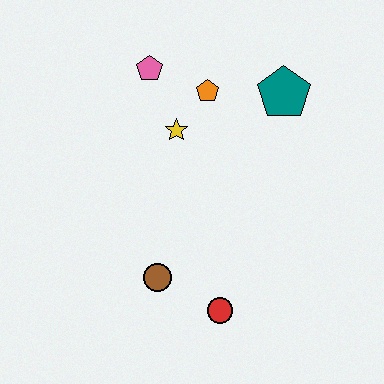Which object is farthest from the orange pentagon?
The red circle is farthest from the orange pentagon.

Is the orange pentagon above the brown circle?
Yes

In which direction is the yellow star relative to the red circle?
The yellow star is above the red circle.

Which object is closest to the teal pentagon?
The orange pentagon is closest to the teal pentagon.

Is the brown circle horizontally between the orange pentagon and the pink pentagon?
Yes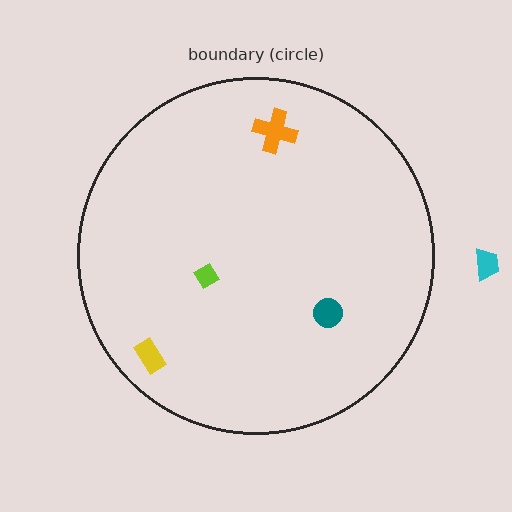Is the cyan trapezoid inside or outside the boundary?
Outside.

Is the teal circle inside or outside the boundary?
Inside.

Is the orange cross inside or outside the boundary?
Inside.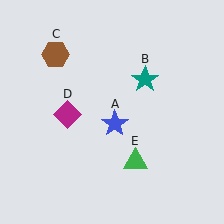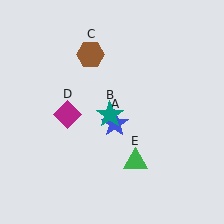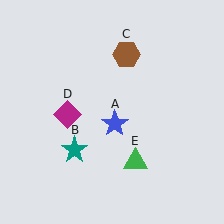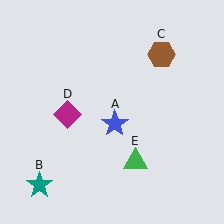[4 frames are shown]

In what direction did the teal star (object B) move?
The teal star (object B) moved down and to the left.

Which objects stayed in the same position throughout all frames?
Blue star (object A) and magenta diamond (object D) and green triangle (object E) remained stationary.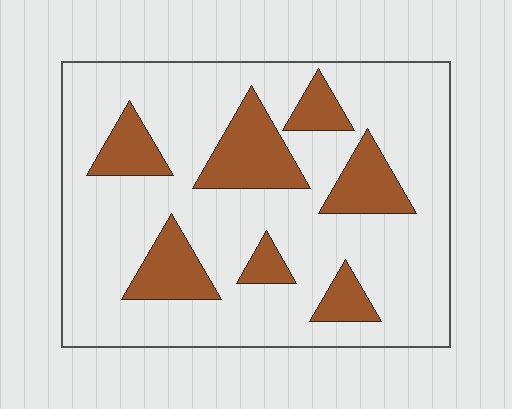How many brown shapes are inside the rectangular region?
7.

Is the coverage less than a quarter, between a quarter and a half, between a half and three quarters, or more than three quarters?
Less than a quarter.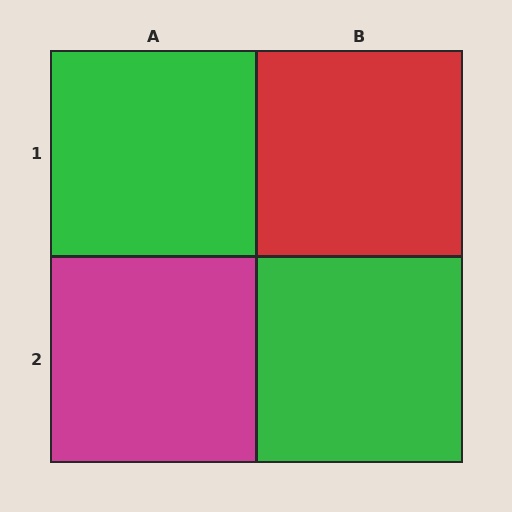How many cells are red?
1 cell is red.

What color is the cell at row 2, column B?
Green.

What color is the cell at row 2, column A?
Magenta.